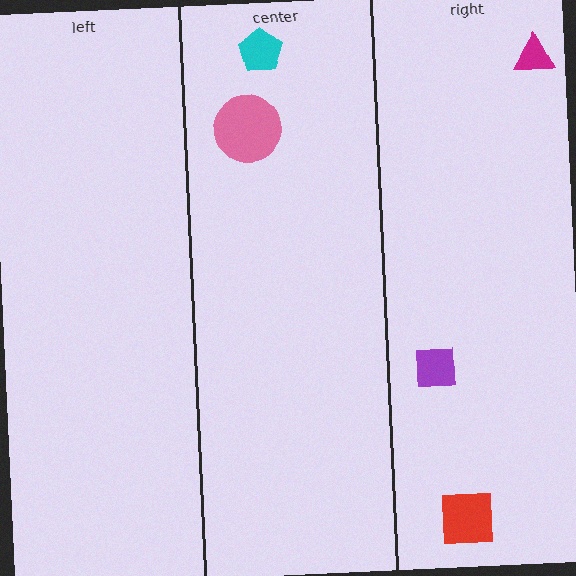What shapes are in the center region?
The cyan pentagon, the pink circle.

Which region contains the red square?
The right region.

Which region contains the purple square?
The right region.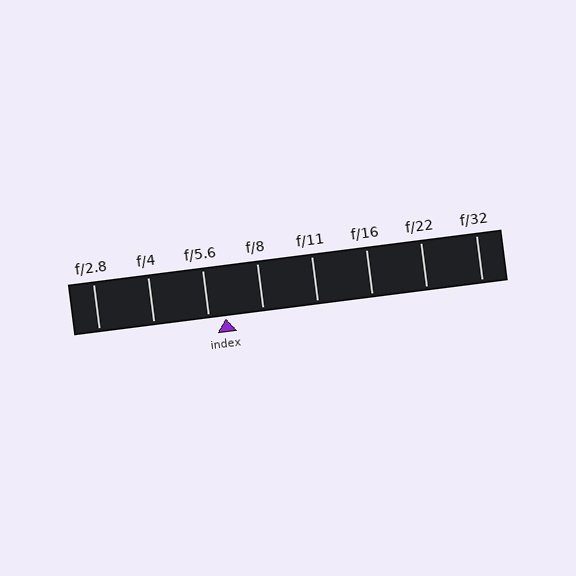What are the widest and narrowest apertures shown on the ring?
The widest aperture shown is f/2.8 and the narrowest is f/32.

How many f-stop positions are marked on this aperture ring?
There are 8 f-stop positions marked.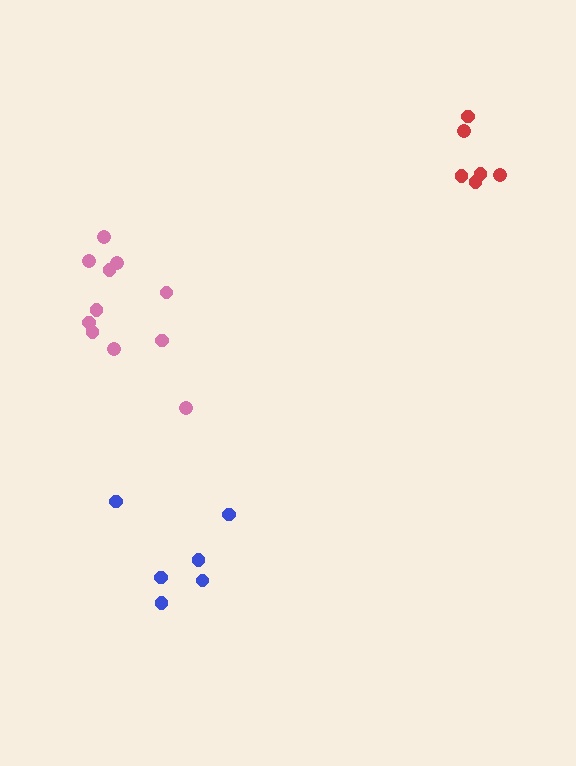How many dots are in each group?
Group 1: 11 dots, Group 2: 6 dots, Group 3: 6 dots (23 total).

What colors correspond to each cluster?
The clusters are colored: pink, blue, red.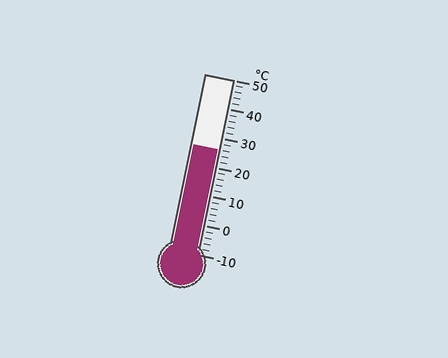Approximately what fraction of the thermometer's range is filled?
The thermometer is filled to approximately 60% of its range.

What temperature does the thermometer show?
The thermometer shows approximately 26°C.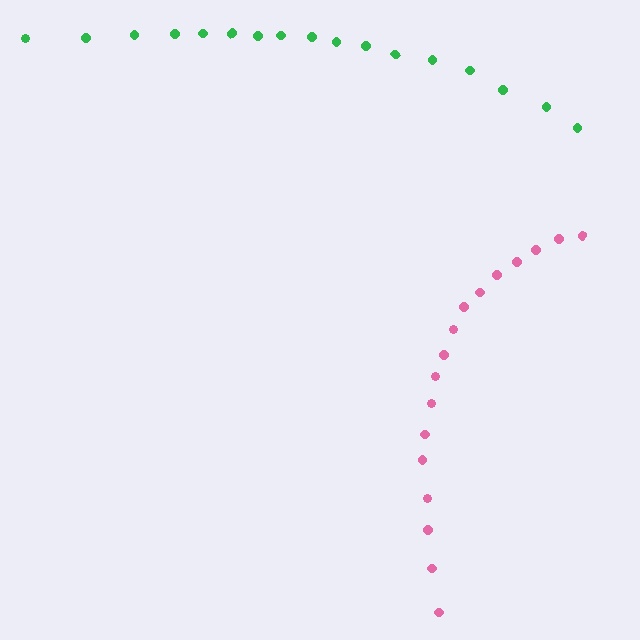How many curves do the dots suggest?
There are 2 distinct paths.